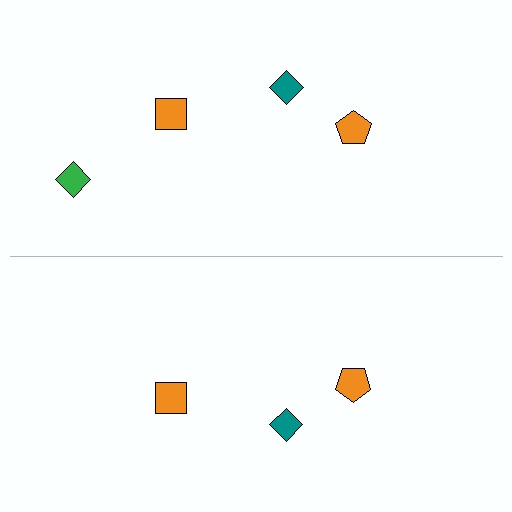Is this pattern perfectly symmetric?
No, the pattern is not perfectly symmetric. A green diamond is missing from the bottom side.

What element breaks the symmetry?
A green diamond is missing from the bottom side.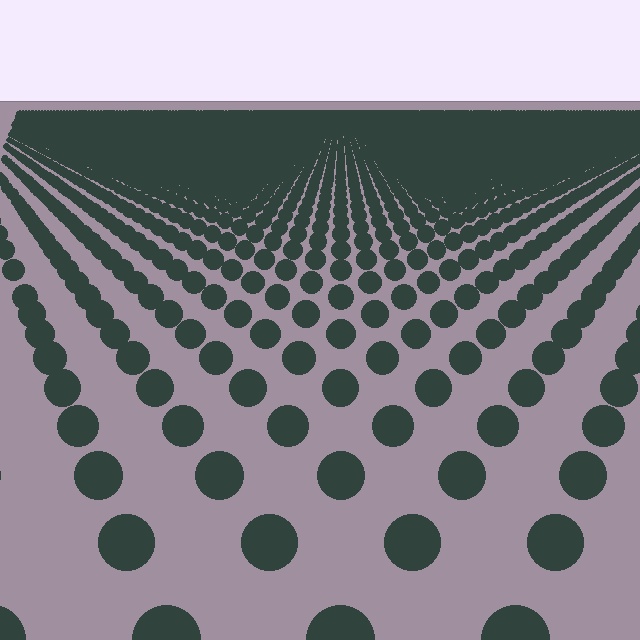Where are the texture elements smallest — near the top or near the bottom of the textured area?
Near the top.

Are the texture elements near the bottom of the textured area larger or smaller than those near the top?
Larger. Near the bottom, elements are closer to the viewer and appear at a bigger on-screen size.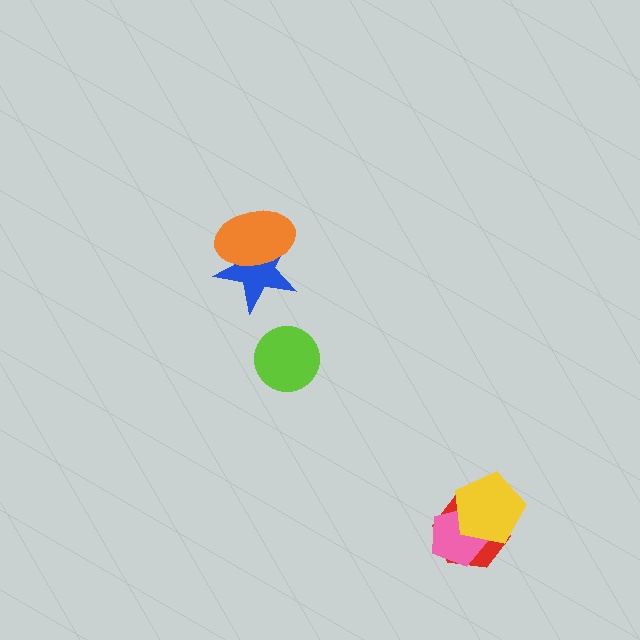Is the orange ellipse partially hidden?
No, no other shape covers it.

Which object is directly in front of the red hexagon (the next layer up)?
The pink pentagon is directly in front of the red hexagon.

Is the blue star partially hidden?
Yes, it is partially covered by another shape.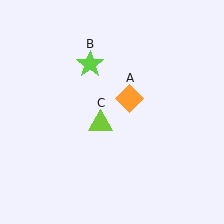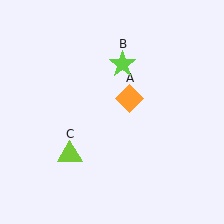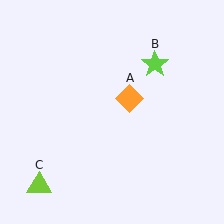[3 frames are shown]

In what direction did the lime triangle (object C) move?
The lime triangle (object C) moved down and to the left.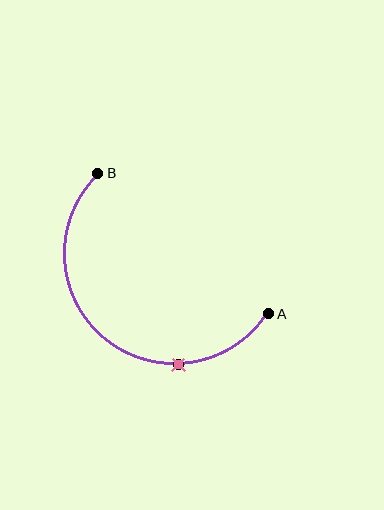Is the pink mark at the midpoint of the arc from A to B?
No. The pink mark lies on the arc but is closer to endpoint A. The arc midpoint would be at the point on the curve equidistant along the arc from both A and B.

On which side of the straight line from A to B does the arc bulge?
The arc bulges below and to the left of the straight line connecting A and B.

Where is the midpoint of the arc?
The arc midpoint is the point on the curve farthest from the straight line joining A and B. It sits below and to the left of that line.